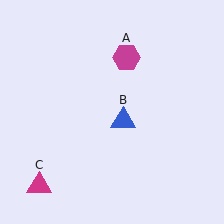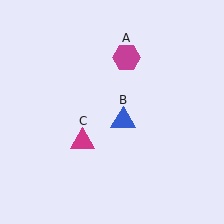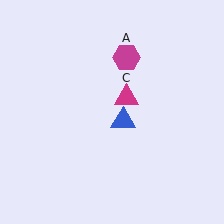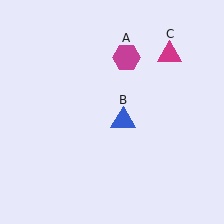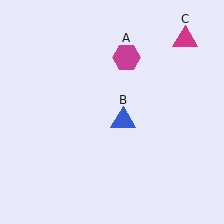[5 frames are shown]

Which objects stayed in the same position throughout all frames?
Magenta hexagon (object A) and blue triangle (object B) remained stationary.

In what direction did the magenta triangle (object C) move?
The magenta triangle (object C) moved up and to the right.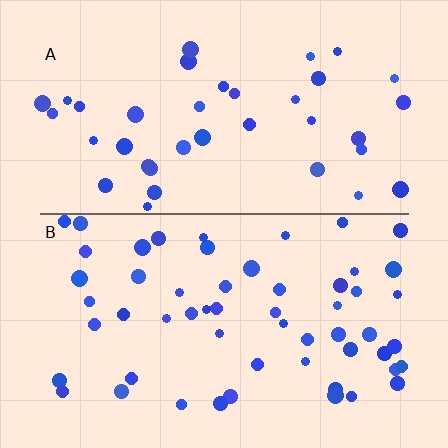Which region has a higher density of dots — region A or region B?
B (the bottom).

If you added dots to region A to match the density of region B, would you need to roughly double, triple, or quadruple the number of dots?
Approximately double.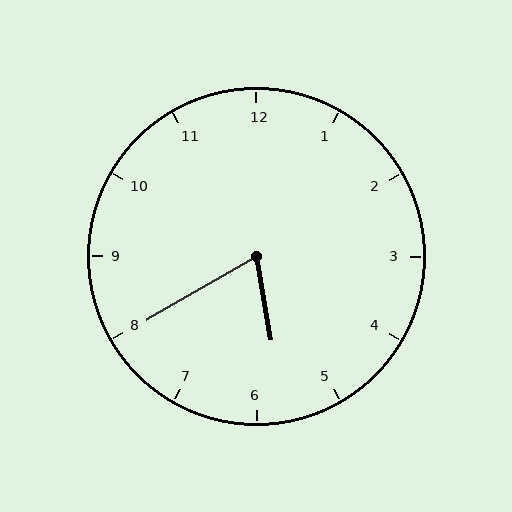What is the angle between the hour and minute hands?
Approximately 70 degrees.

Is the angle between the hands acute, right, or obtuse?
It is acute.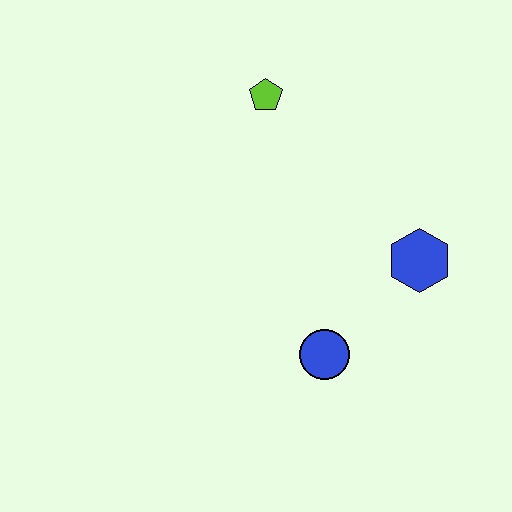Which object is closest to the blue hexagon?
The blue circle is closest to the blue hexagon.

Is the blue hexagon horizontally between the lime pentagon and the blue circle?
No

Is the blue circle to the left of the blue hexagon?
Yes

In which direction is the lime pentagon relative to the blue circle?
The lime pentagon is above the blue circle.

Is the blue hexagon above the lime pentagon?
No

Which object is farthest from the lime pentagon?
The blue circle is farthest from the lime pentagon.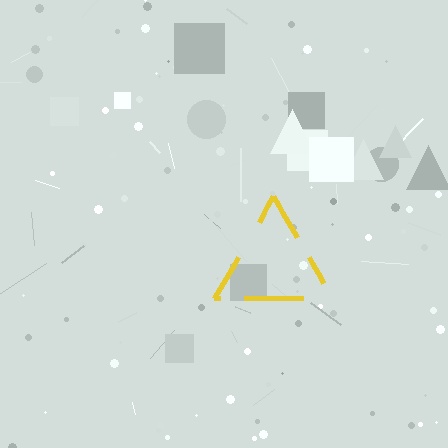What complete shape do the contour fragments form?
The contour fragments form a triangle.